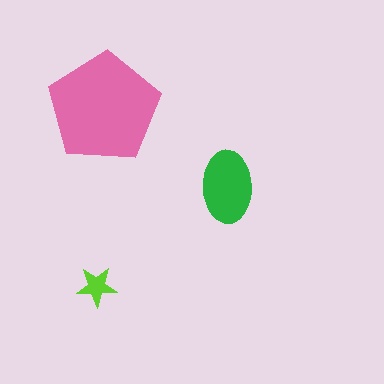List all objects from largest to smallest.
The pink pentagon, the green ellipse, the lime star.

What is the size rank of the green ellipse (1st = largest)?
2nd.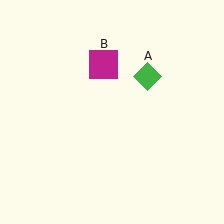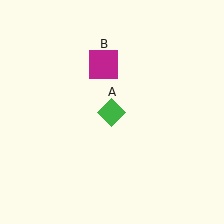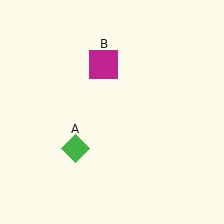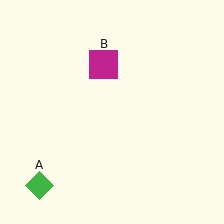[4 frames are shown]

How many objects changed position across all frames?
1 object changed position: green diamond (object A).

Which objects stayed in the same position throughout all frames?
Magenta square (object B) remained stationary.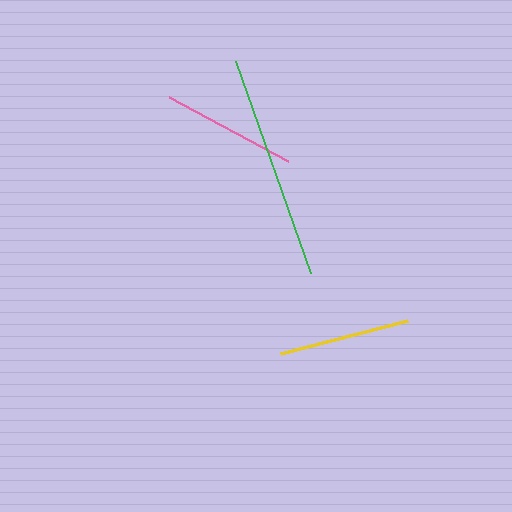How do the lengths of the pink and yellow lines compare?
The pink and yellow lines are approximately the same length.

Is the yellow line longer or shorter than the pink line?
The pink line is longer than the yellow line.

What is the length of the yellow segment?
The yellow segment is approximately 131 pixels long.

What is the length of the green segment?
The green segment is approximately 224 pixels long.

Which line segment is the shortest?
The yellow line is the shortest at approximately 131 pixels.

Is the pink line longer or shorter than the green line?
The green line is longer than the pink line.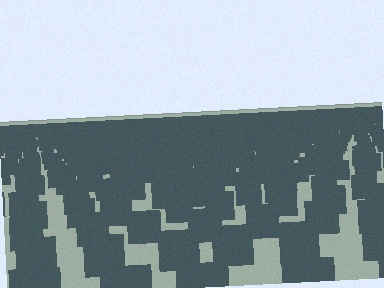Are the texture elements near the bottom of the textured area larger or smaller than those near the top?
Larger. Near the bottom, elements are closer to the viewer and appear at a bigger on-screen size.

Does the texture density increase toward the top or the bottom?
Density increases toward the top.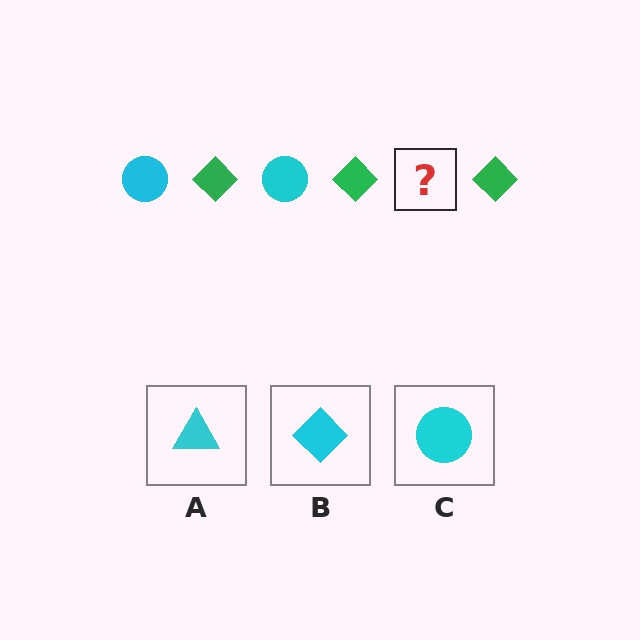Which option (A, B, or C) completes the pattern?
C.